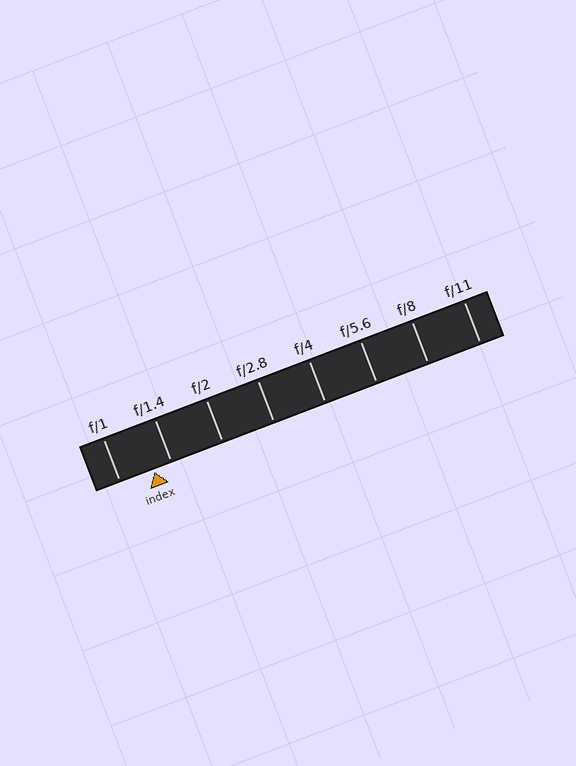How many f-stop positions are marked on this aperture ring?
There are 8 f-stop positions marked.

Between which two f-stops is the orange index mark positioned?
The index mark is between f/1 and f/1.4.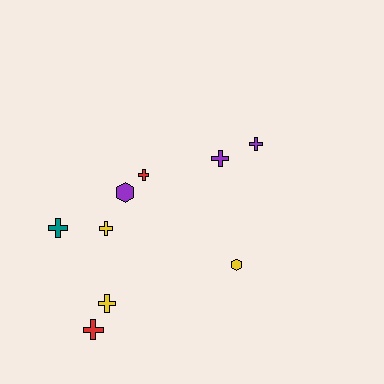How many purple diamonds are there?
There are no purple diamonds.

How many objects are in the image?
There are 9 objects.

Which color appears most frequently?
Purple, with 3 objects.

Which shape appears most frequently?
Cross, with 7 objects.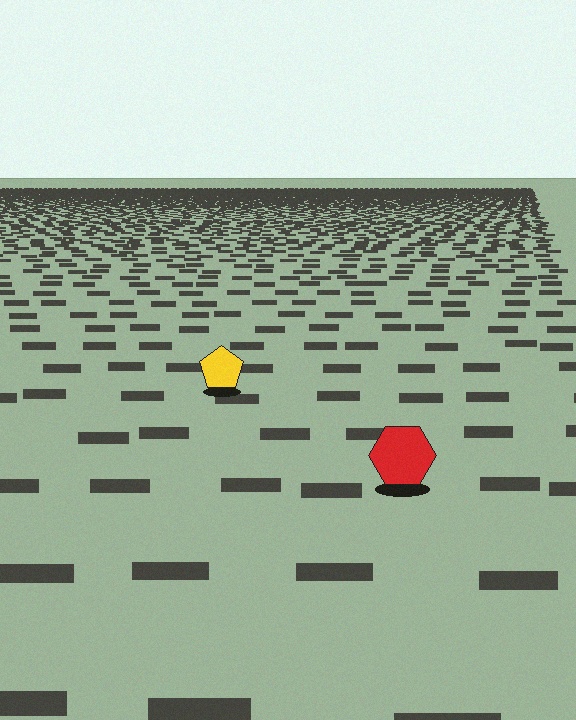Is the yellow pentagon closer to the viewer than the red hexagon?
No. The red hexagon is closer — you can tell from the texture gradient: the ground texture is coarser near it.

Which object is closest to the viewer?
The red hexagon is closest. The texture marks near it are larger and more spread out.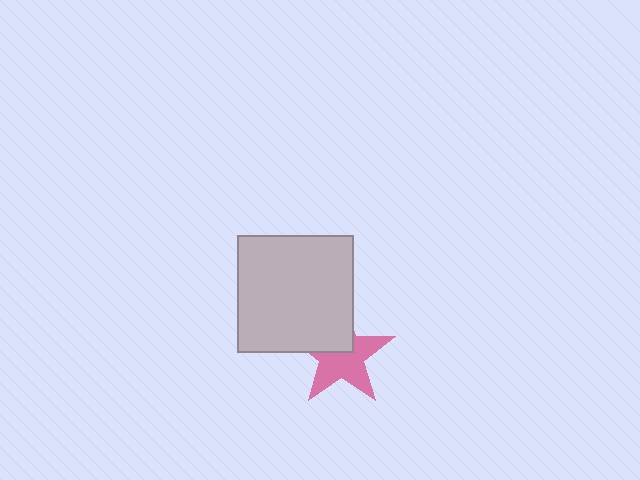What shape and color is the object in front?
The object in front is a light gray square.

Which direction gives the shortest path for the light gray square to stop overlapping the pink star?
Moving toward the upper-left gives the shortest separation.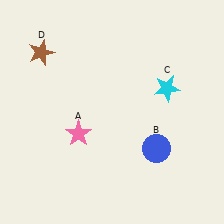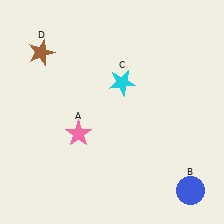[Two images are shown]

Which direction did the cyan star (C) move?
The cyan star (C) moved left.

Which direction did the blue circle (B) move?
The blue circle (B) moved down.